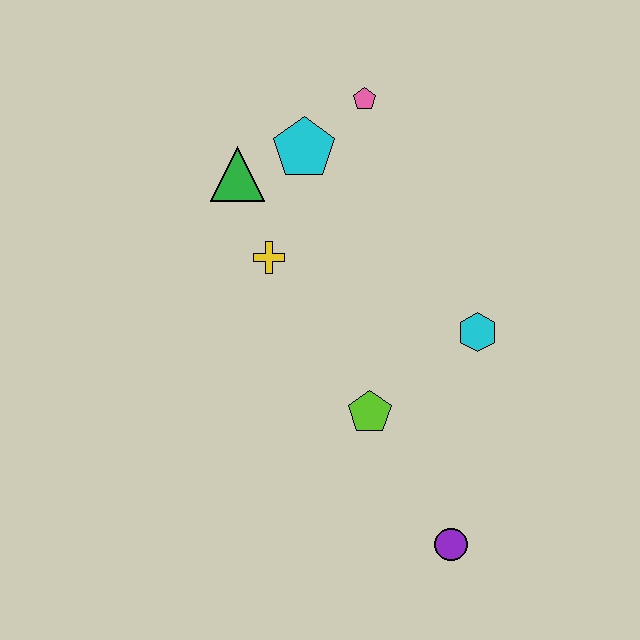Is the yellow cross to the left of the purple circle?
Yes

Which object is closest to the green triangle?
The cyan pentagon is closest to the green triangle.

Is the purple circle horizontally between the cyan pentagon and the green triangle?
No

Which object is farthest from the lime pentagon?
The pink pentagon is farthest from the lime pentagon.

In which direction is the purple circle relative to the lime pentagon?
The purple circle is below the lime pentagon.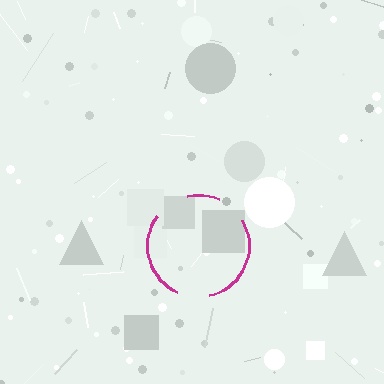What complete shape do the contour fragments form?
The contour fragments form a circle.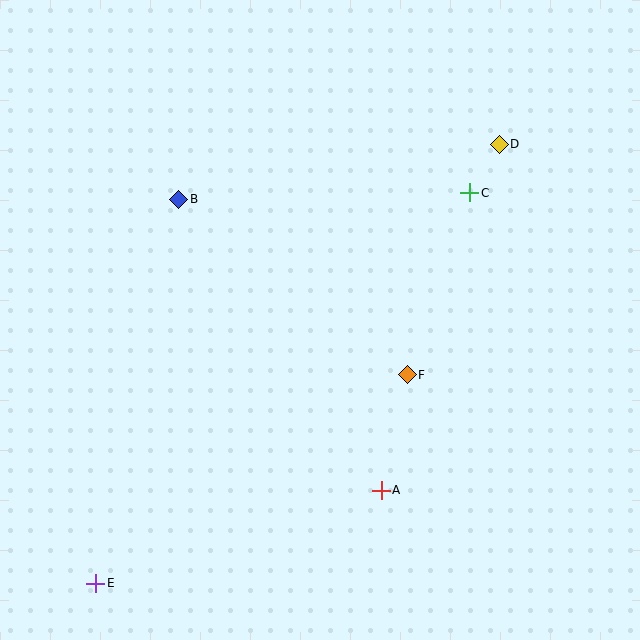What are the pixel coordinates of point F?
Point F is at (407, 375).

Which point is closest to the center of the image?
Point F at (407, 375) is closest to the center.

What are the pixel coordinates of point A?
Point A is at (381, 490).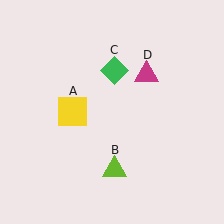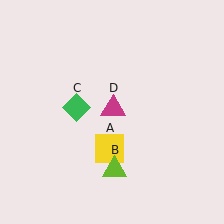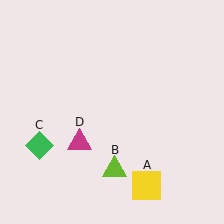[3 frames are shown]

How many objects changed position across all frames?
3 objects changed position: yellow square (object A), green diamond (object C), magenta triangle (object D).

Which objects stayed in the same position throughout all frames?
Lime triangle (object B) remained stationary.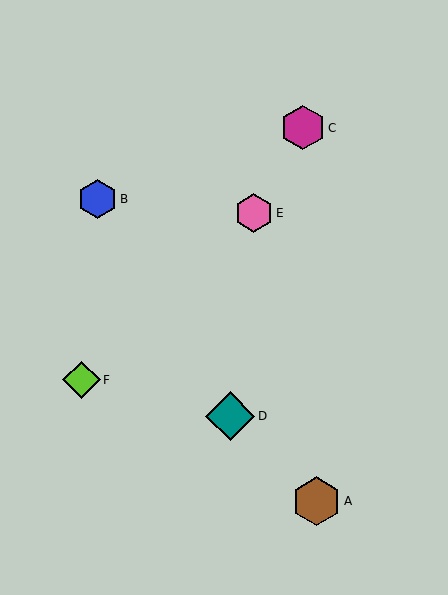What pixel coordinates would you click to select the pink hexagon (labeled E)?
Click at (254, 213) to select the pink hexagon E.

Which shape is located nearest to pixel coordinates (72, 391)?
The lime diamond (labeled F) at (81, 380) is nearest to that location.